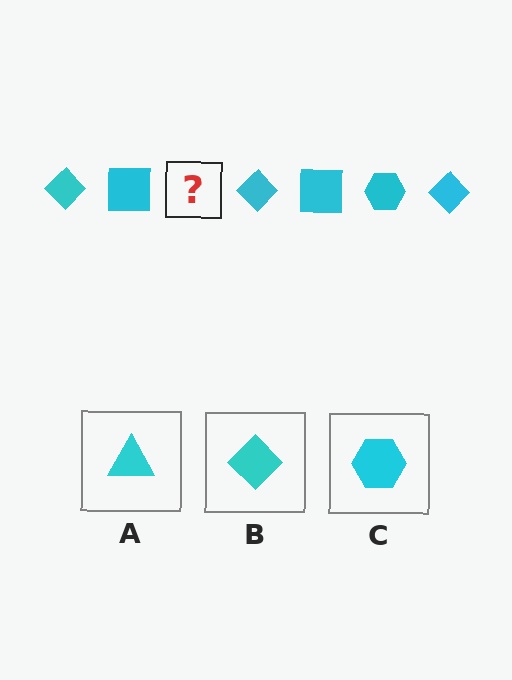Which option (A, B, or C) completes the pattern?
C.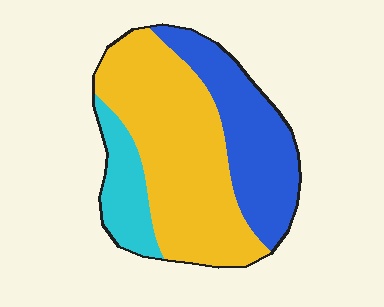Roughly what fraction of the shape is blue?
Blue takes up about one third (1/3) of the shape.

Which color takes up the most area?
Yellow, at roughly 55%.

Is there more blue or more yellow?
Yellow.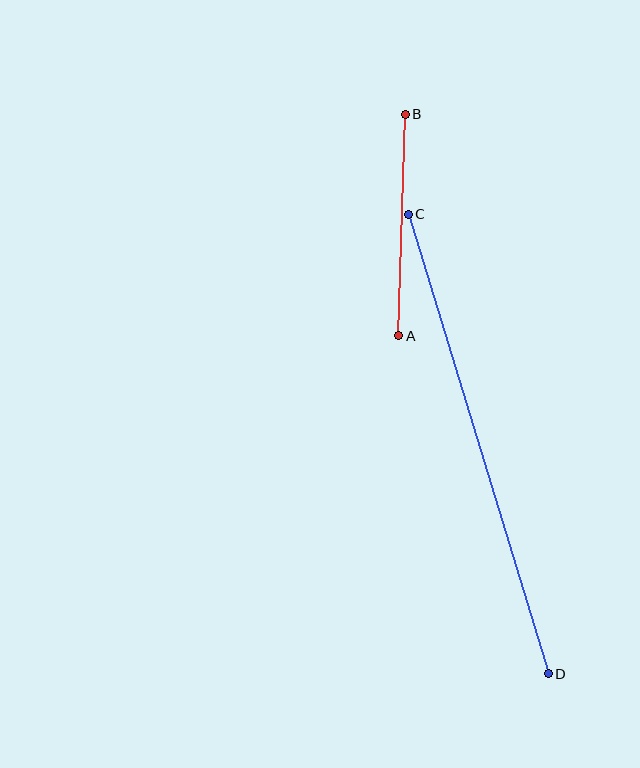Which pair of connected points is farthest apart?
Points C and D are farthest apart.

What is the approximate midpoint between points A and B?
The midpoint is at approximately (402, 225) pixels.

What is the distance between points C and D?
The distance is approximately 481 pixels.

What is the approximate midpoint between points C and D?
The midpoint is at approximately (478, 444) pixels.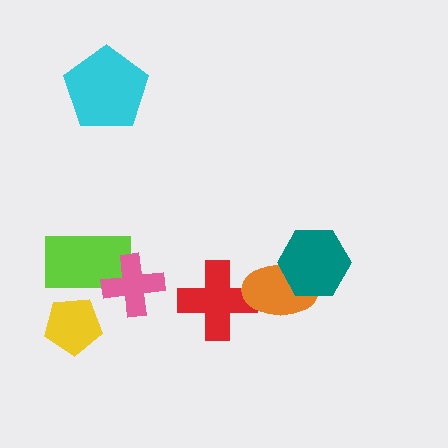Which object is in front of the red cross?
The orange ellipse is in front of the red cross.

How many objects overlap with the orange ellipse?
2 objects overlap with the orange ellipse.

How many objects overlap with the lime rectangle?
2 objects overlap with the lime rectangle.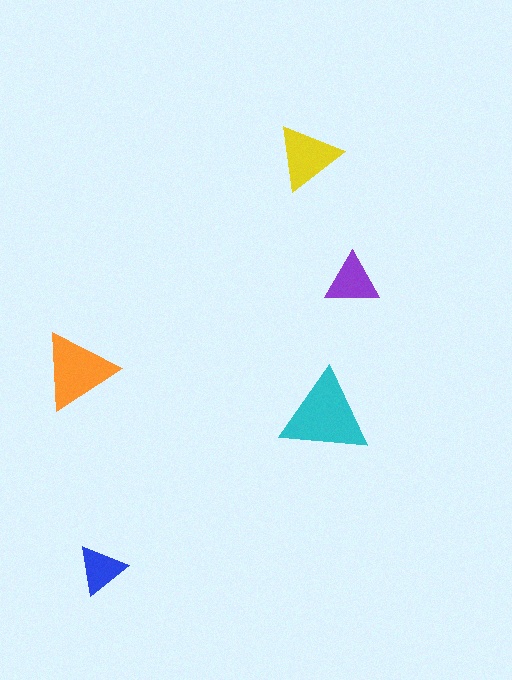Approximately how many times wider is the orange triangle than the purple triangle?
About 1.5 times wider.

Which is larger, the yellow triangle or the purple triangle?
The yellow one.